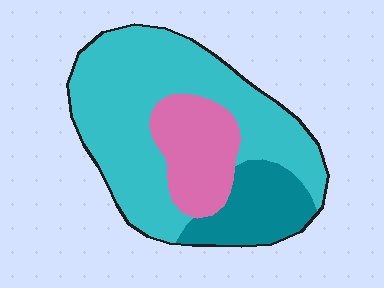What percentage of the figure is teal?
Teal takes up between a sixth and a third of the figure.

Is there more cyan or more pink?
Cyan.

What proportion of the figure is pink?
Pink covers roughly 20% of the figure.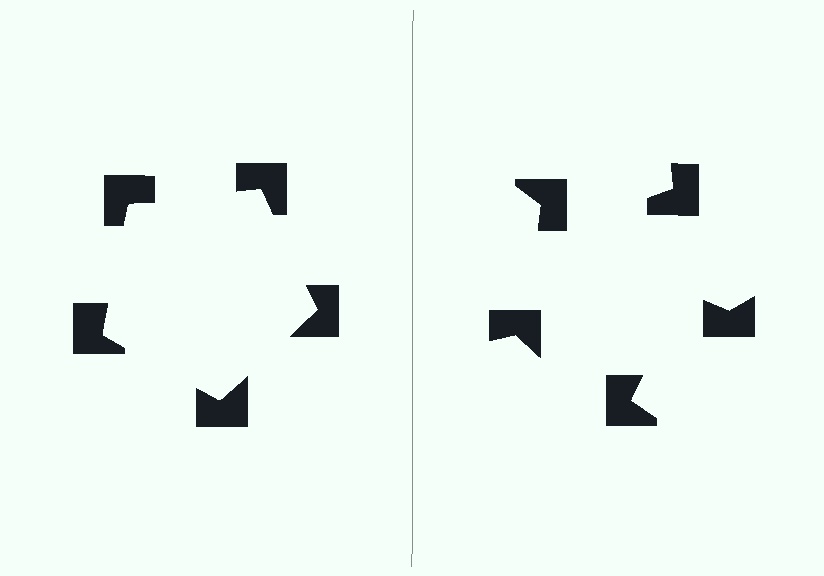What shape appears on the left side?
An illusory pentagon.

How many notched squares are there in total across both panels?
10 — 5 on each side.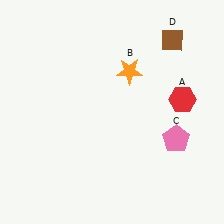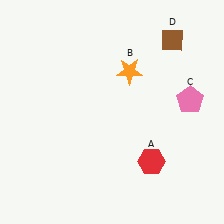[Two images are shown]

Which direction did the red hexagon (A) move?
The red hexagon (A) moved down.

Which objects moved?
The objects that moved are: the red hexagon (A), the pink pentagon (C).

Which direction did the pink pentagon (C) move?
The pink pentagon (C) moved up.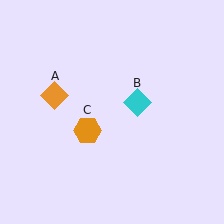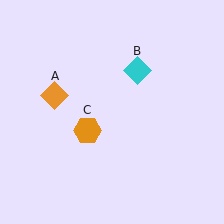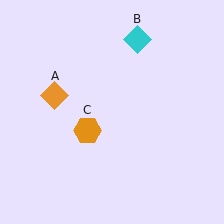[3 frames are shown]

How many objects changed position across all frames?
1 object changed position: cyan diamond (object B).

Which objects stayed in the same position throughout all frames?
Orange diamond (object A) and orange hexagon (object C) remained stationary.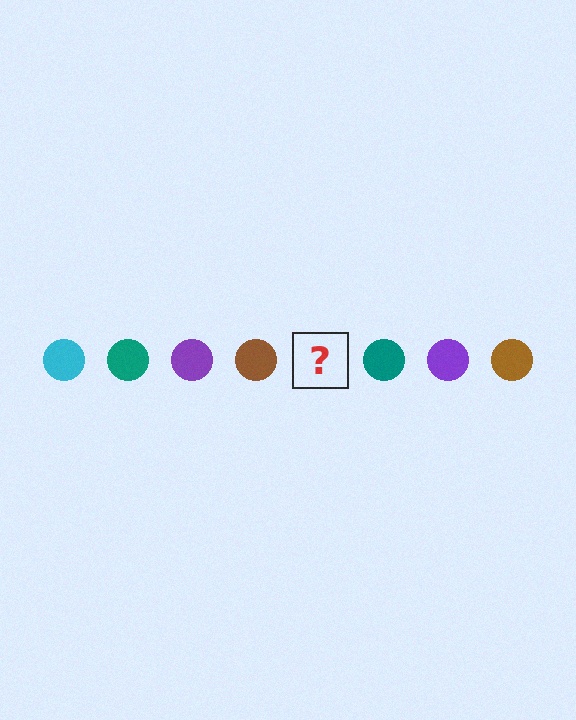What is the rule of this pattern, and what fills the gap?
The rule is that the pattern cycles through cyan, teal, purple, brown circles. The gap should be filled with a cyan circle.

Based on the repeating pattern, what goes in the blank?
The blank should be a cyan circle.